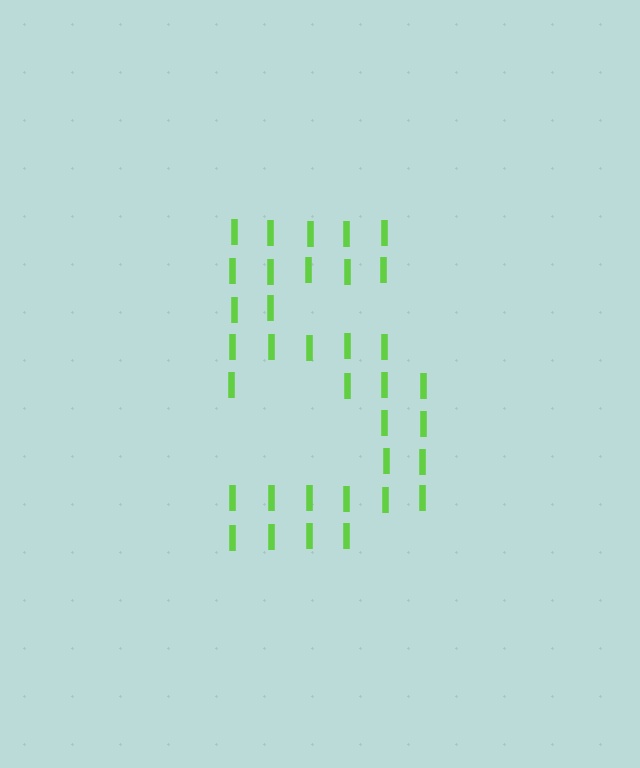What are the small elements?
The small elements are letter I's.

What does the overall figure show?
The overall figure shows the digit 5.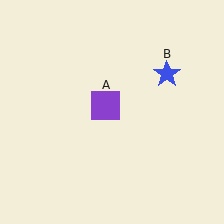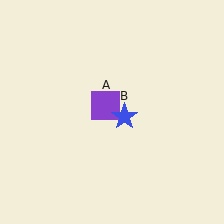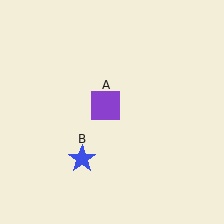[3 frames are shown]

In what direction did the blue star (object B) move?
The blue star (object B) moved down and to the left.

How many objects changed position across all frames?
1 object changed position: blue star (object B).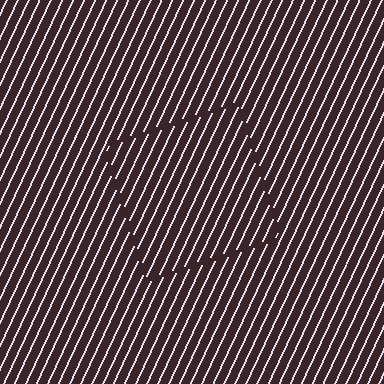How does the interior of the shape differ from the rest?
The interior of the shape contains the same grating, shifted by half a period — the contour is defined by the phase discontinuity where line-ends from the inner and outer gratings abut.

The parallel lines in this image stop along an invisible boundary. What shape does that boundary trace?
An illusory square. The interior of the shape contains the same grating, shifted by half a period — the contour is defined by the phase discontinuity where line-ends from the inner and outer gratings abut.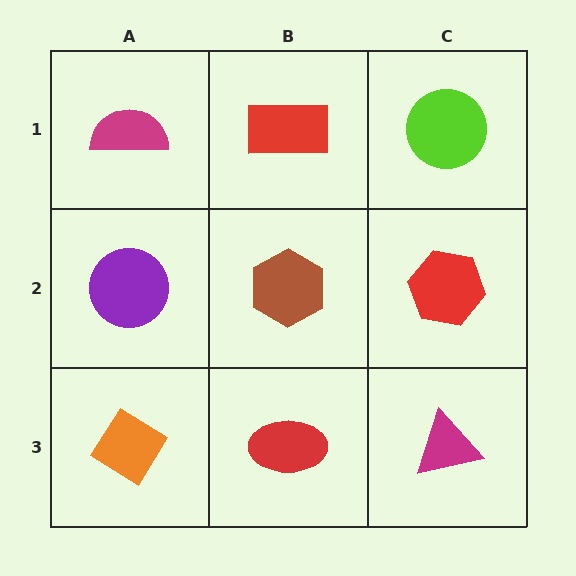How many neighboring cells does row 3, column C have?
2.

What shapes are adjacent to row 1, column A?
A purple circle (row 2, column A), a red rectangle (row 1, column B).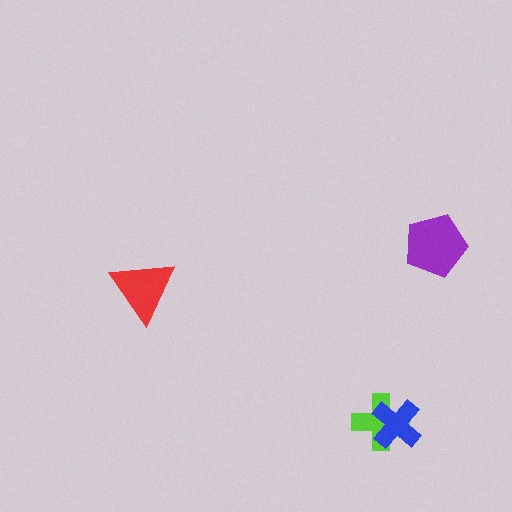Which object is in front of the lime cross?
The blue cross is in front of the lime cross.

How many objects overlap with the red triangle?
0 objects overlap with the red triangle.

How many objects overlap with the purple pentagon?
0 objects overlap with the purple pentagon.